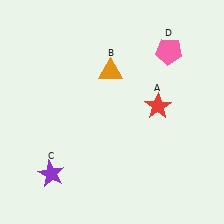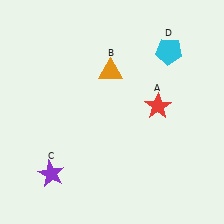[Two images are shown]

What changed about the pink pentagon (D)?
In Image 1, D is pink. In Image 2, it changed to cyan.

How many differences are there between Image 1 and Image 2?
There is 1 difference between the two images.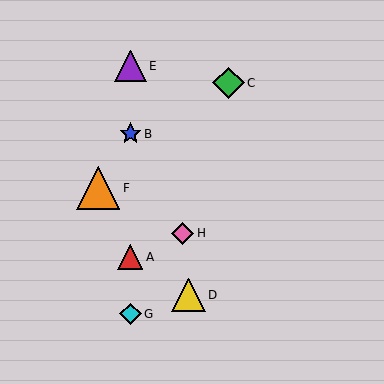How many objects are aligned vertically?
4 objects (A, B, E, G) are aligned vertically.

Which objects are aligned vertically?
Objects A, B, E, G are aligned vertically.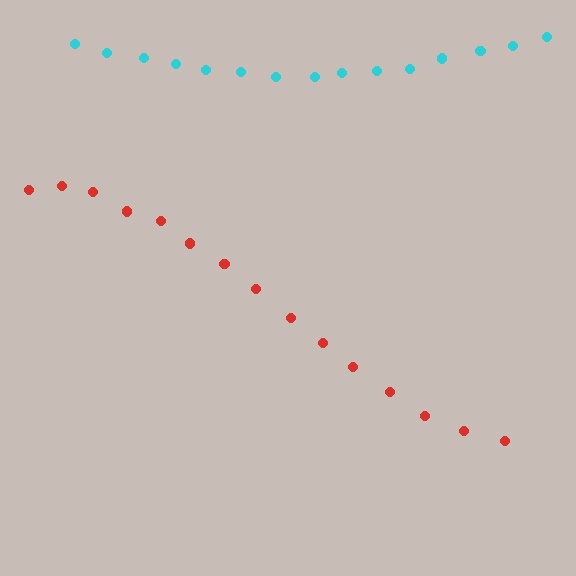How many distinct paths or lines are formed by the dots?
There are 2 distinct paths.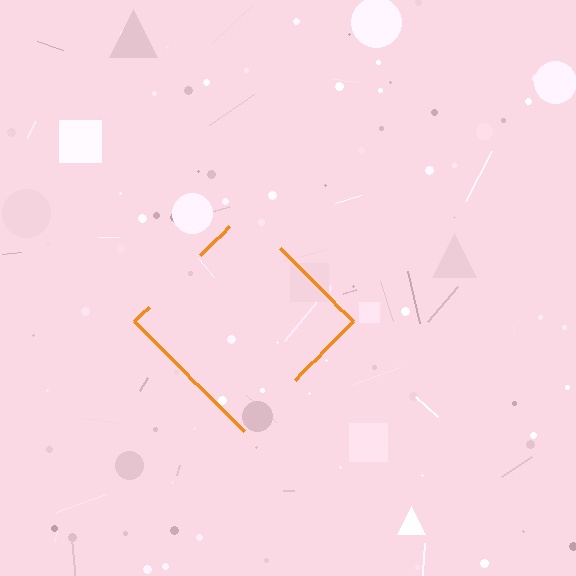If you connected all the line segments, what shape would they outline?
They would outline a diamond.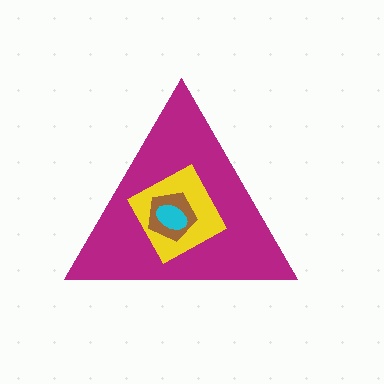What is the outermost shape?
The magenta triangle.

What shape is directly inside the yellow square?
The brown pentagon.